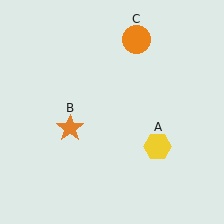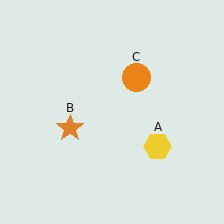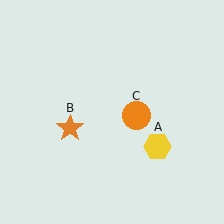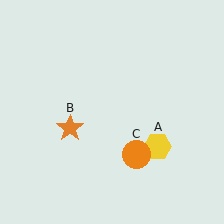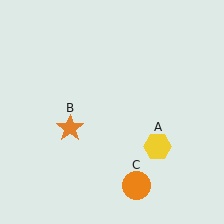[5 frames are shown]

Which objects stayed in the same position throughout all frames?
Yellow hexagon (object A) and orange star (object B) remained stationary.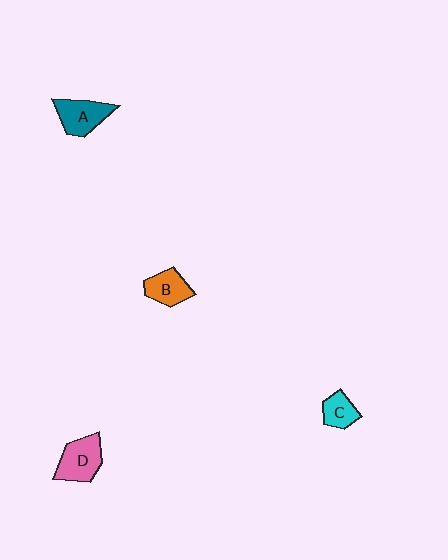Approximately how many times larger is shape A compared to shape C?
Approximately 1.5 times.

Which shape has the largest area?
Shape D (pink).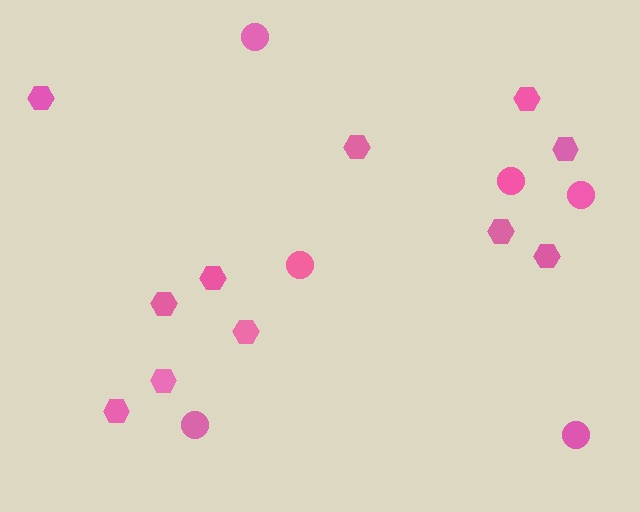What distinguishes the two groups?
There are 2 groups: one group of circles (6) and one group of hexagons (11).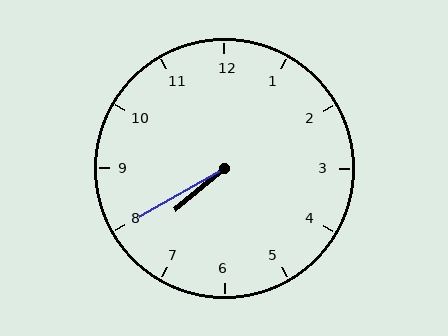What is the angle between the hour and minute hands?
Approximately 10 degrees.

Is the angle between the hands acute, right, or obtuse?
It is acute.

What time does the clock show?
7:40.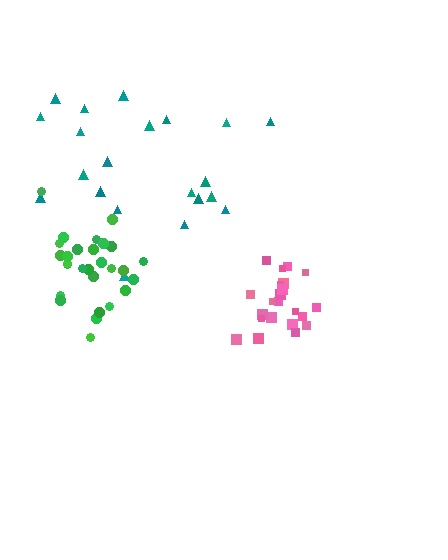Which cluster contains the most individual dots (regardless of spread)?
Green (28).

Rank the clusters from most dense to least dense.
pink, green, teal.